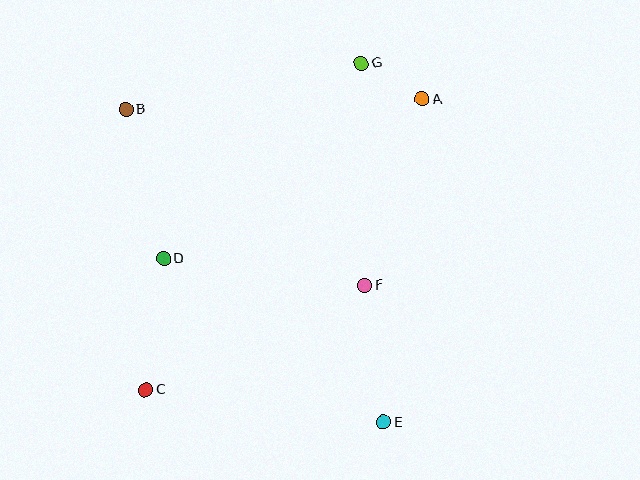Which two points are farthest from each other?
Points B and E are farthest from each other.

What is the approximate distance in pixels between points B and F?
The distance between B and F is approximately 296 pixels.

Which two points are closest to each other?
Points A and G are closest to each other.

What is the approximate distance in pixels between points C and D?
The distance between C and D is approximately 133 pixels.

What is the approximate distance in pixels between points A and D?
The distance between A and D is approximately 304 pixels.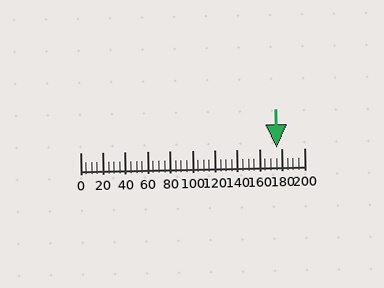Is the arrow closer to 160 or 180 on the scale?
The arrow is closer to 180.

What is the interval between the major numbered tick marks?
The major tick marks are spaced 20 units apart.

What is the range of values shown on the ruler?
The ruler shows values from 0 to 200.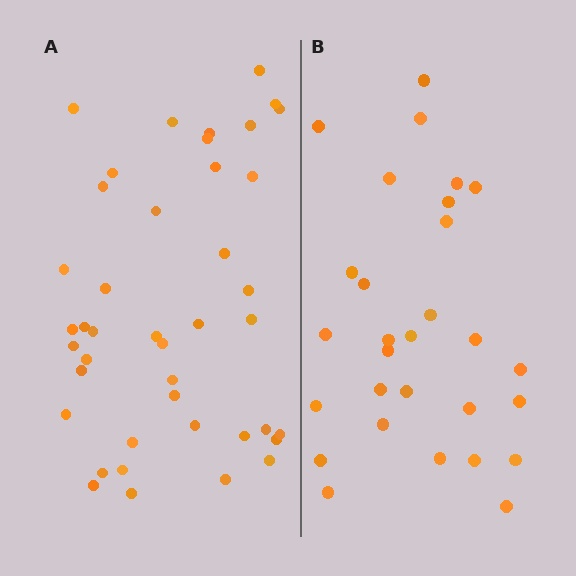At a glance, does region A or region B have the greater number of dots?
Region A (the left region) has more dots.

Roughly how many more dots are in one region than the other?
Region A has approximately 15 more dots than region B.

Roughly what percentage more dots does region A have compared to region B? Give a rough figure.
About 45% more.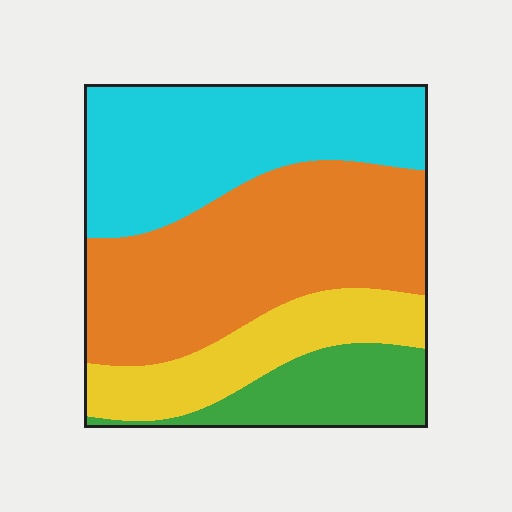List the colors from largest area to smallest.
From largest to smallest: orange, cyan, yellow, green.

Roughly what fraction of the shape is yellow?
Yellow takes up about one sixth (1/6) of the shape.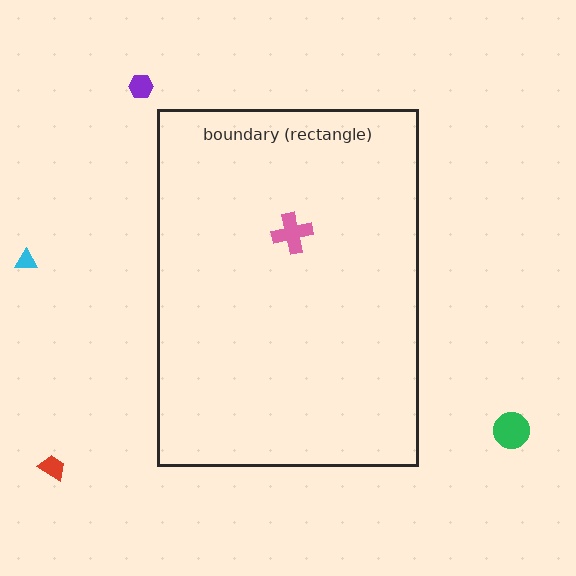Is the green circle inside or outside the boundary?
Outside.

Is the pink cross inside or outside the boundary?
Inside.